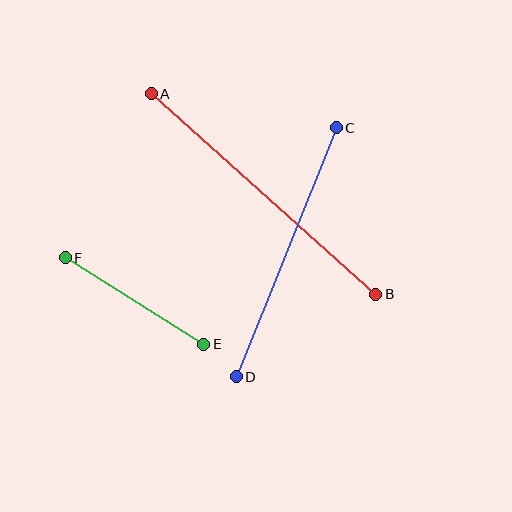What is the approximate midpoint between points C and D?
The midpoint is at approximately (286, 252) pixels.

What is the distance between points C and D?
The distance is approximately 268 pixels.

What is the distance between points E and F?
The distance is approximately 163 pixels.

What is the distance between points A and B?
The distance is approximately 301 pixels.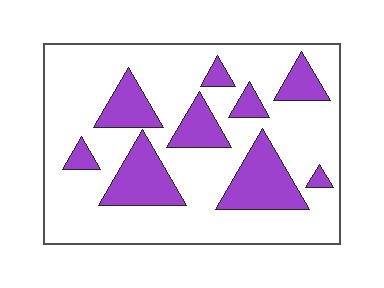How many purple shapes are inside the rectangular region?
9.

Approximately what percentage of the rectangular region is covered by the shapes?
Approximately 25%.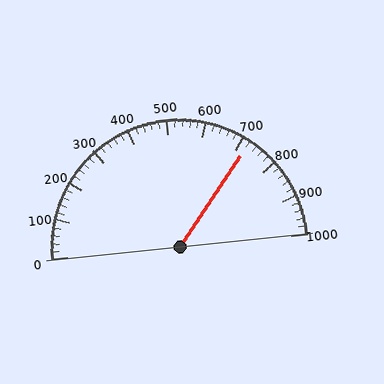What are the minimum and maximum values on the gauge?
The gauge ranges from 0 to 1000.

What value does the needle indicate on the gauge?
The needle indicates approximately 720.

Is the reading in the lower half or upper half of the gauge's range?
The reading is in the upper half of the range (0 to 1000).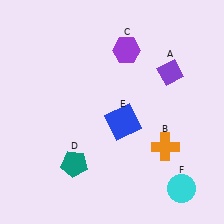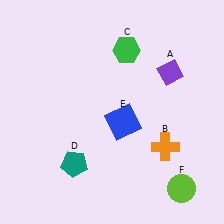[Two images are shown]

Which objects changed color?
C changed from purple to green. F changed from cyan to lime.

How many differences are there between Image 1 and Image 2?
There are 2 differences between the two images.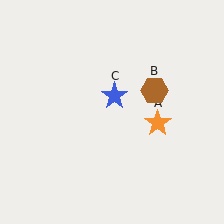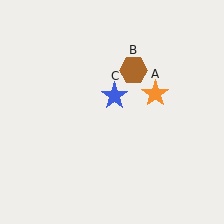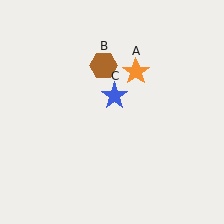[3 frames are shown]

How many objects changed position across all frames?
2 objects changed position: orange star (object A), brown hexagon (object B).